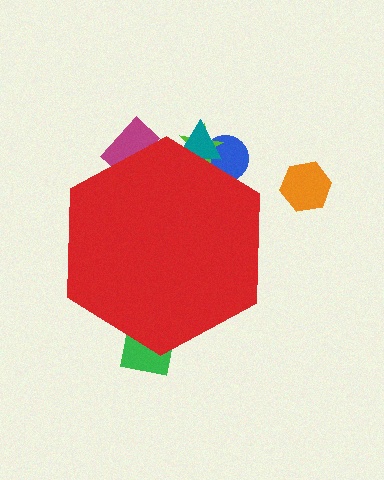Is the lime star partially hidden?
Yes, the lime star is partially hidden behind the red hexagon.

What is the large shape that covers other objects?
A red hexagon.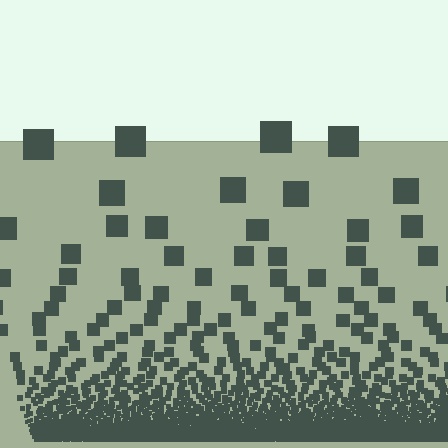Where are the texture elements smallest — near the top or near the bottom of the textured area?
Near the bottom.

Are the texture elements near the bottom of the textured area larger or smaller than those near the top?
Smaller. The gradient is inverted — elements near the bottom are smaller and denser.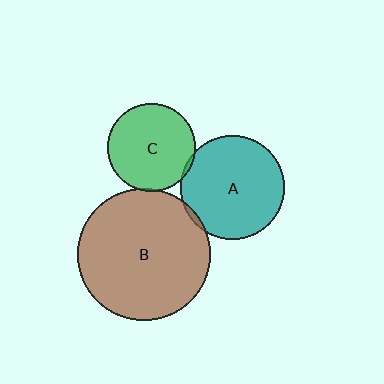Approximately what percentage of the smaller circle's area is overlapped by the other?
Approximately 5%.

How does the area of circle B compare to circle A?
Approximately 1.6 times.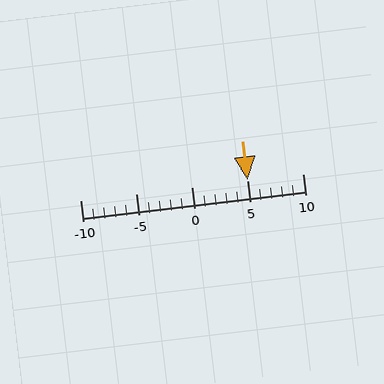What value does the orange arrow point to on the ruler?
The orange arrow points to approximately 5.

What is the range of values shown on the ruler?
The ruler shows values from -10 to 10.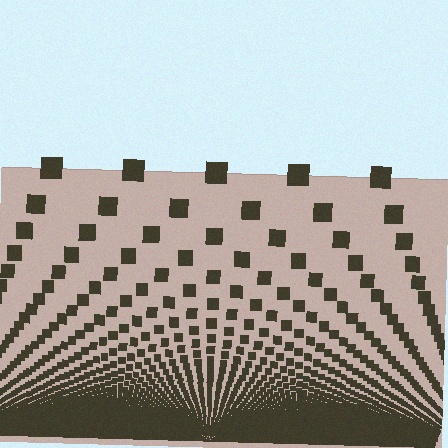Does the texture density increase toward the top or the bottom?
Density increases toward the bottom.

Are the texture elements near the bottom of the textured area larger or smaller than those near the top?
Smaller. The gradient is inverted — elements near the bottom are smaller and denser.